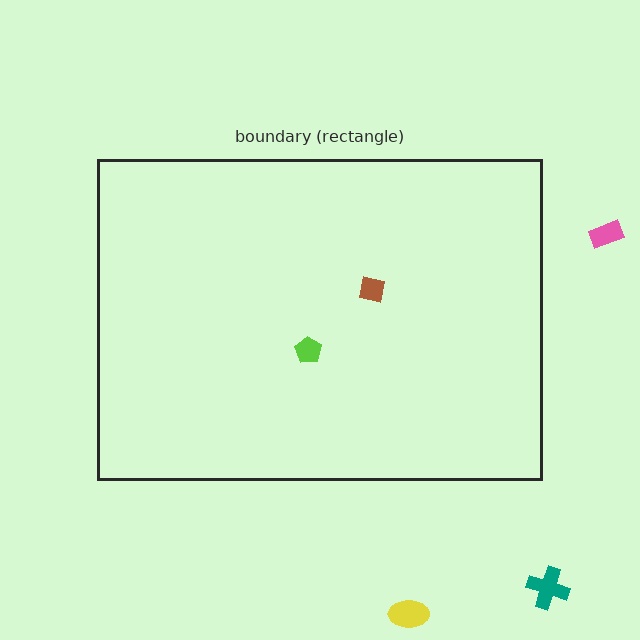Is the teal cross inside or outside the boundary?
Outside.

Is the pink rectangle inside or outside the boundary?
Outside.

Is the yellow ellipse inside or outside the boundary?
Outside.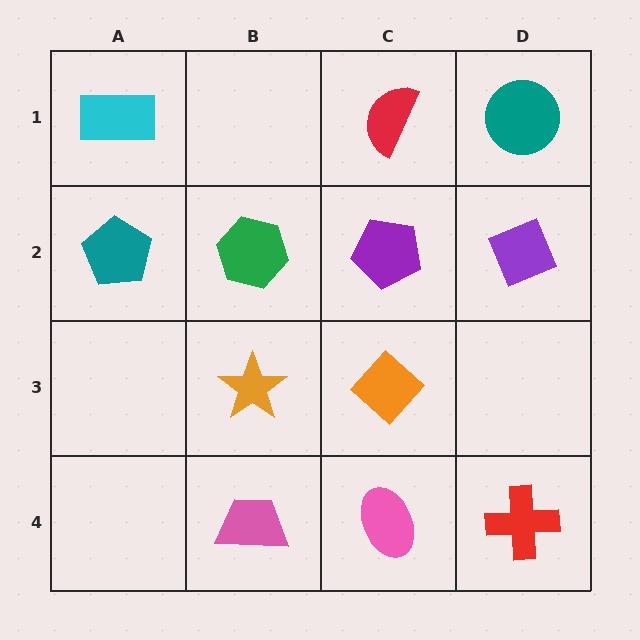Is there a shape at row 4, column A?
No, that cell is empty.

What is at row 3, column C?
An orange diamond.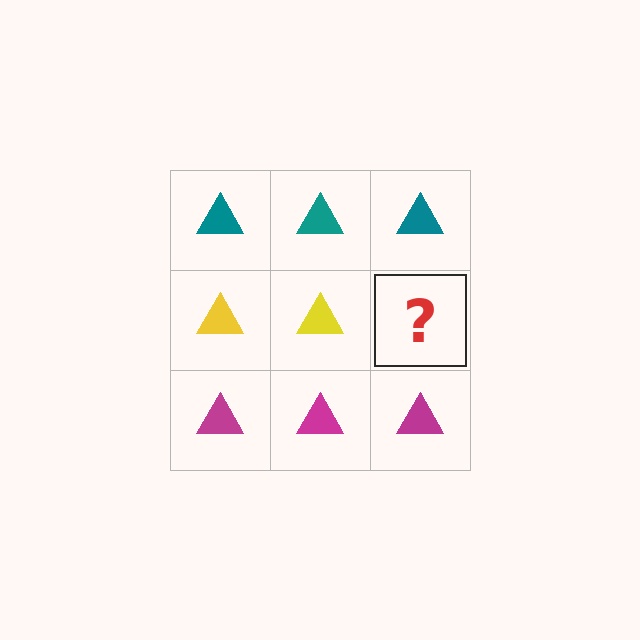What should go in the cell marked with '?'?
The missing cell should contain a yellow triangle.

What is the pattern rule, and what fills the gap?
The rule is that each row has a consistent color. The gap should be filled with a yellow triangle.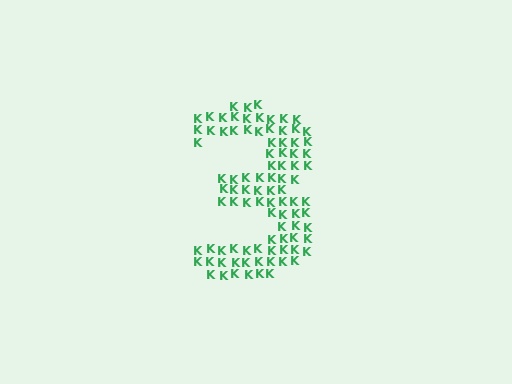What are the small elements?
The small elements are letter K's.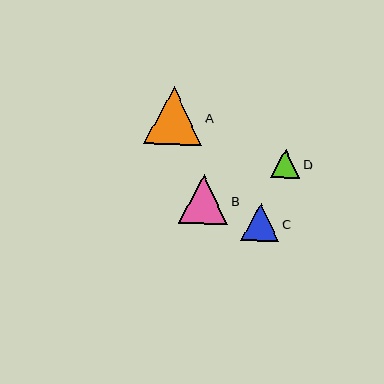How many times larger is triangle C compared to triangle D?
Triangle C is approximately 1.3 times the size of triangle D.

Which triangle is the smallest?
Triangle D is the smallest with a size of approximately 29 pixels.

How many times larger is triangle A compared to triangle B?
Triangle A is approximately 1.2 times the size of triangle B.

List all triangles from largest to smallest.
From largest to smallest: A, B, C, D.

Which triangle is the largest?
Triangle A is the largest with a size of approximately 58 pixels.